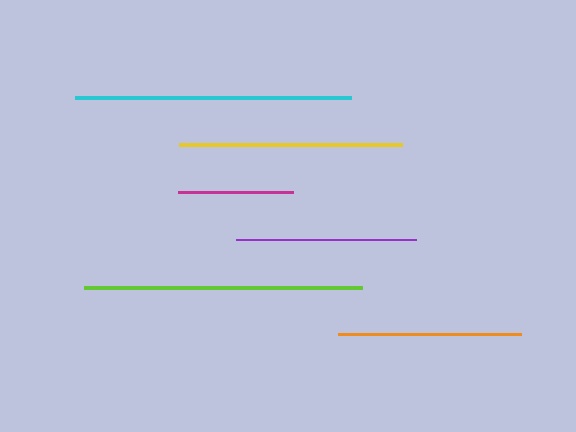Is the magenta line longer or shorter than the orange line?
The orange line is longer than the magenta line.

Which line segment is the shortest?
The magenta line is the shortest at approximately 115 pixels.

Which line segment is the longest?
The lime line is the longest at approximately 278 pixels.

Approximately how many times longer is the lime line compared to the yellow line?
The lime line is approximately 1.2 times the length of the yellow line.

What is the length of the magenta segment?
The magenta segment is approximately 115 pixels long.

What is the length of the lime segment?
The lime segment is approximately 278 pixels long.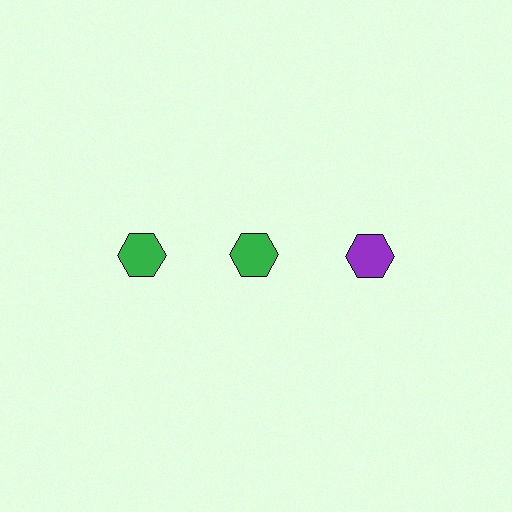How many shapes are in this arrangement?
There are 3 shapes arranged in a grid pattern.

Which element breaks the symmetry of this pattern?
The purple hexagon in the top row, center column breaks the symmetry. All other shapes are green hexagons.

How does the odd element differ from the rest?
It has a different color: purple instead of green.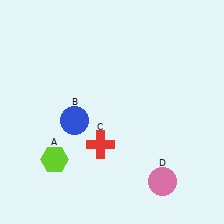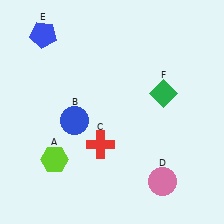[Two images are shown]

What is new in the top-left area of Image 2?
A blue pentagon (E) was added in the top-left area of Image 2.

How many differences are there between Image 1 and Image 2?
There are 2 differences between the two images.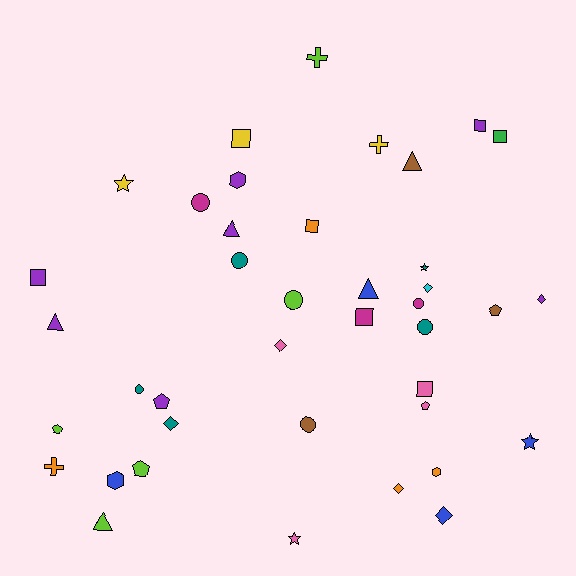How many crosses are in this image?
There are 3 crosses.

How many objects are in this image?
There are 40 objects.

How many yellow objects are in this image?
There are 3 yellow objects.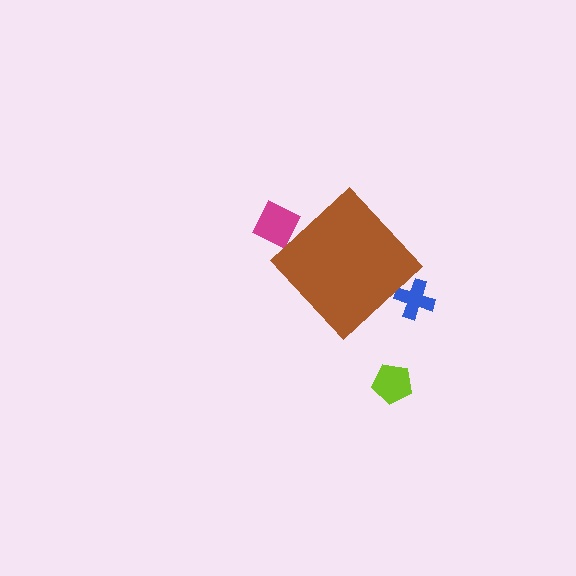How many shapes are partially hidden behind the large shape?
2 shapes are partially hidden.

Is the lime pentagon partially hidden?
No, the lime pentagon is fully visible.